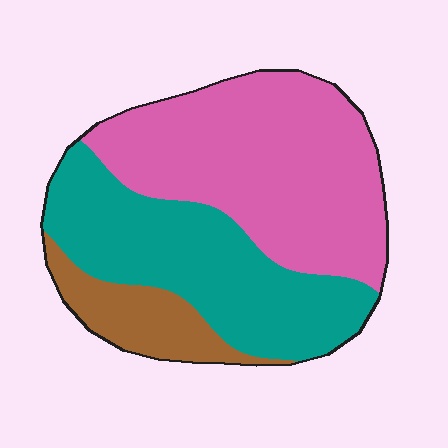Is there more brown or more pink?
Pink.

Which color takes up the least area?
Brown, at roughly 15%.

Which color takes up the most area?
Pink, at roughly 50%.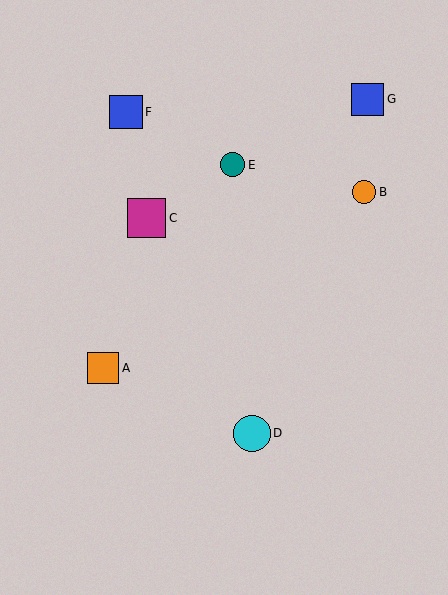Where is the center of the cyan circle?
The center of the cyan circle is at (252, 433).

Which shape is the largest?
The magenta square (labeled C) is the largest.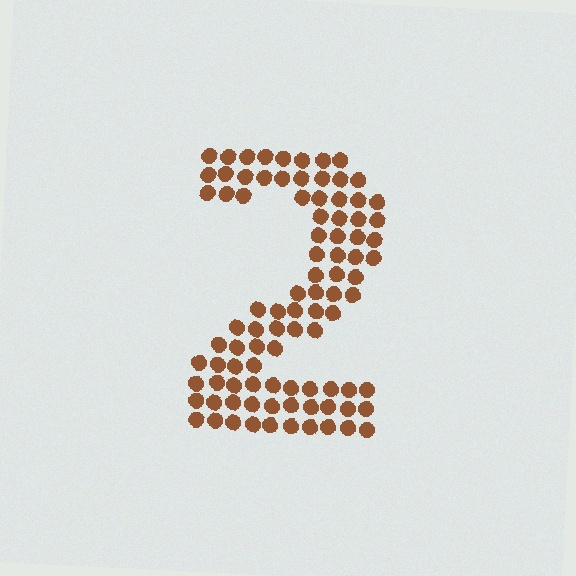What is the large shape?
The large shape is the digit 2.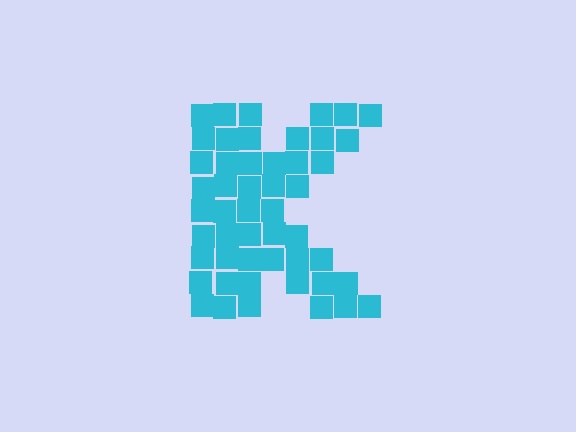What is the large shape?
The large shape is the letter K.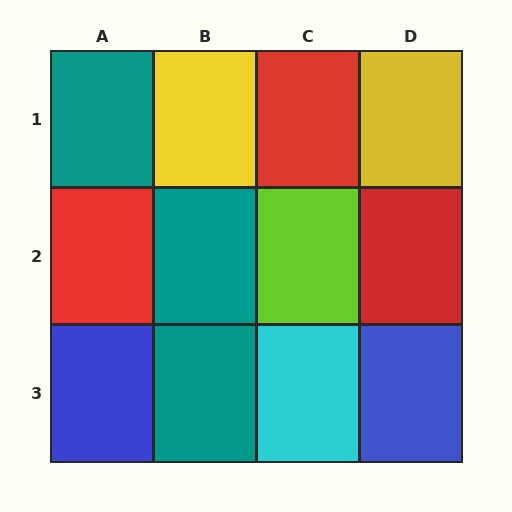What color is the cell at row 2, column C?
Lime.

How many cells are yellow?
2 cells are yellow.